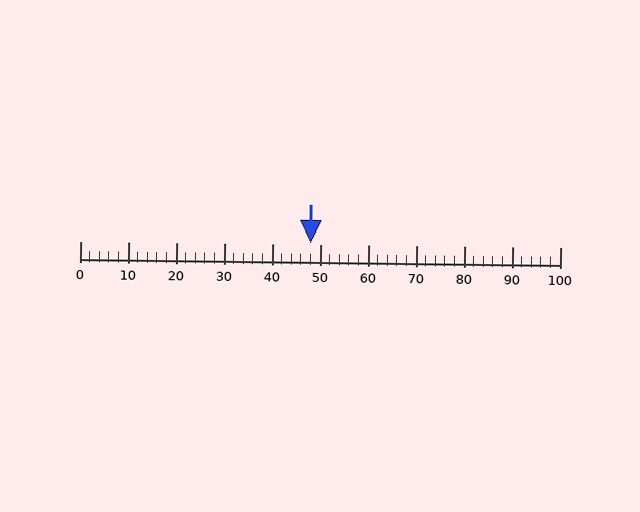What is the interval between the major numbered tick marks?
The major tick marks are spaced 10 units apart.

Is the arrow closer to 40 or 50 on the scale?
The arrow is closer to 50.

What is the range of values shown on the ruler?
The ruler shows values from 0 to 100.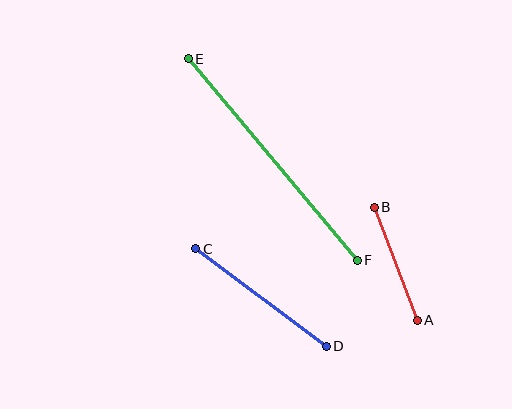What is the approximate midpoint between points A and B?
The midpoint is at approximately (396, 264) pixels.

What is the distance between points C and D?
The distance is approximately 163 pixels.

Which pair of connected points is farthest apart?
Points E and F are farthest apart.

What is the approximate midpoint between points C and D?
The midpoint is at approximately (261, 297) pixels.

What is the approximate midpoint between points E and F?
The midpoint is at approximately (273, 160) pixels.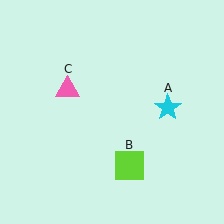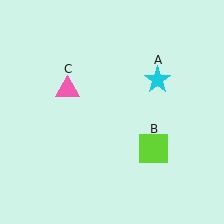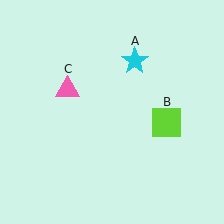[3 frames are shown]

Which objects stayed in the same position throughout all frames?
Pink triangle (object C) remained stationary.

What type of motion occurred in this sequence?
The cyan star (object A), lime square (object B) rotated counterclockwise around the center of the scene.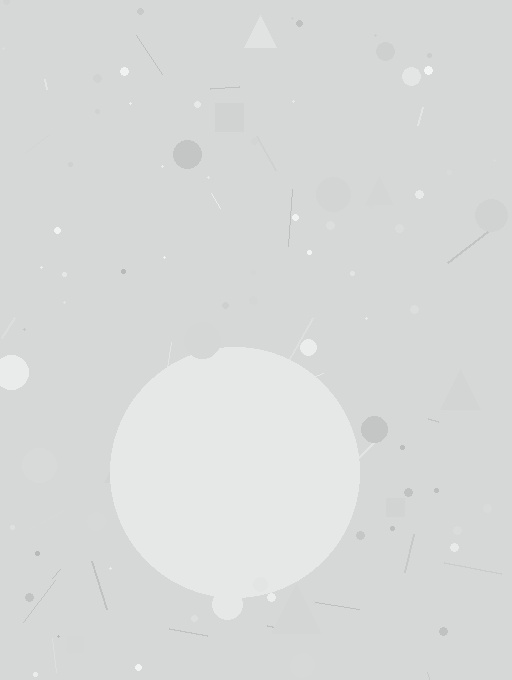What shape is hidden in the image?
A circle is hidden in the image.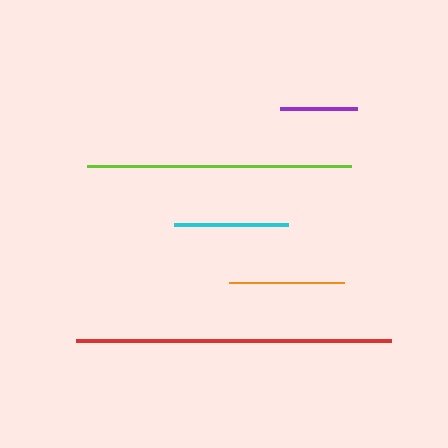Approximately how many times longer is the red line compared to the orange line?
The red line is approximately 2.8 times the length of the orange line.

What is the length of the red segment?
The red segment is approximately 315 pixels long.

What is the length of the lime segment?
The lime segment is approximately 264 pixels long.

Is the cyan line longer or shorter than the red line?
The red line is longer than the cyan line.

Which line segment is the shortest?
The purple line is the shortest at approximately 78 pixels.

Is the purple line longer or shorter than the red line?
The red line is longer than the purple line.